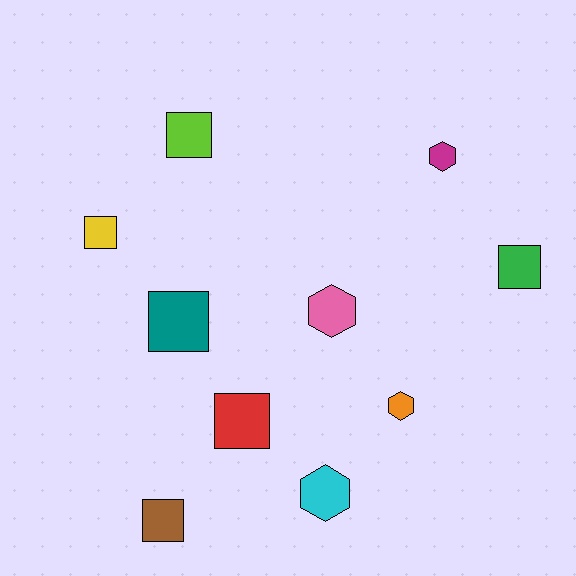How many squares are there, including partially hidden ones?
There are 6 squares.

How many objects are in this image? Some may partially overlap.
There are 10 objects.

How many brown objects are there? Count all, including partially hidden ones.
There is 1 brown object.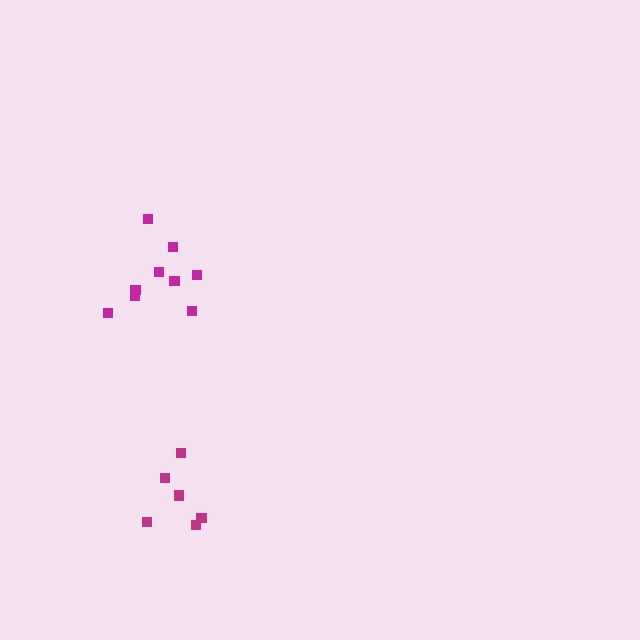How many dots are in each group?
Group 1: 9 dots, Group 2: 6 dots (15 total).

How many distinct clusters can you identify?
There are 2 distinct clusters.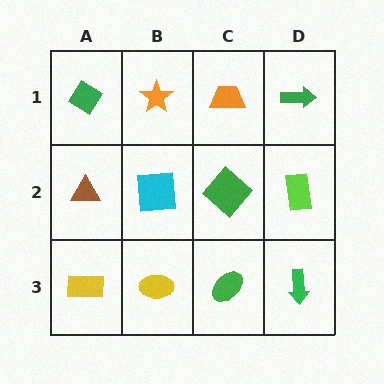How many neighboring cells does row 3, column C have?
3.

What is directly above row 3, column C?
A green diamond.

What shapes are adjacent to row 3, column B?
A cyan square (row 2, column B), a yellow rectangle (row 3, column A), a green ellipse (row 3, column C).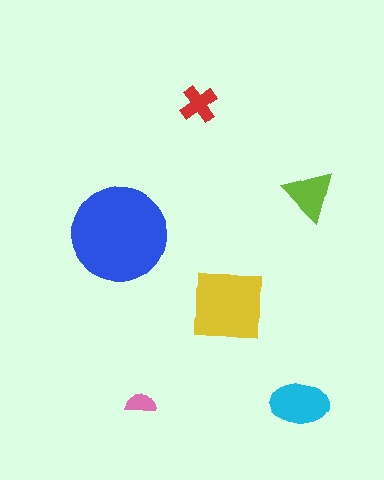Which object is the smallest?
The pink semicircle.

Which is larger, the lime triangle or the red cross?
The lime triangle.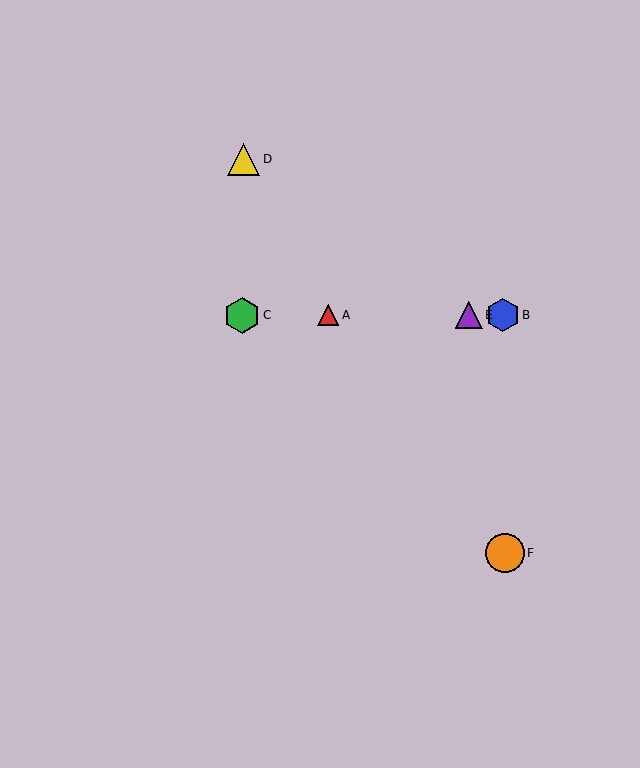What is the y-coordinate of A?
Object A is at y≈315.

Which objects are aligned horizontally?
Objects A, B, C, E are aligned horizontally.